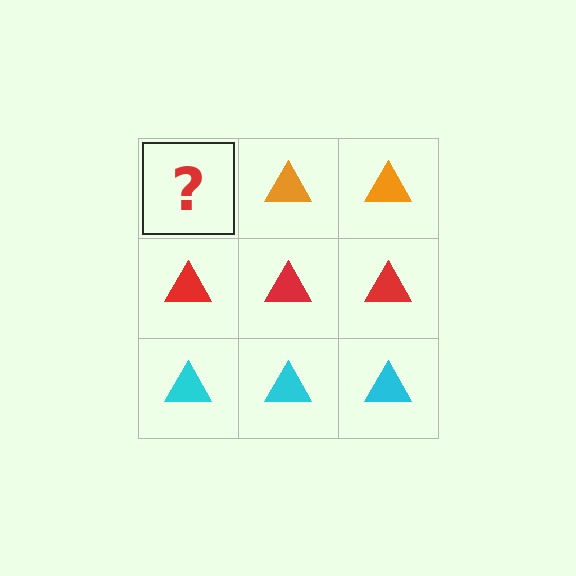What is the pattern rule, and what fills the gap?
The rule is that each row has a consistent color. The gap should be filled with an orange triangle.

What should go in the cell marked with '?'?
The missing cell should contain an orange triangle.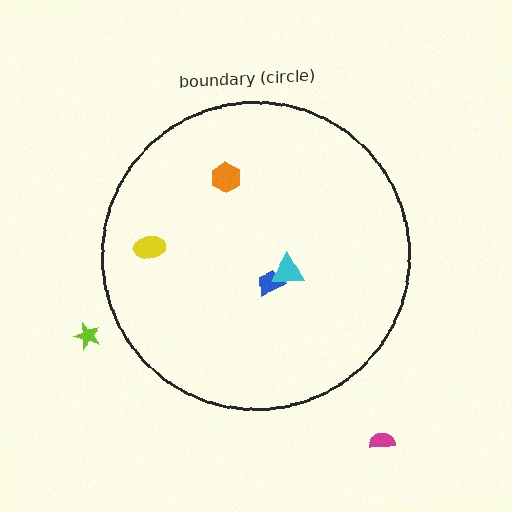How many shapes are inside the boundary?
4 inside, 2 outside.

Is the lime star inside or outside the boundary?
Outside.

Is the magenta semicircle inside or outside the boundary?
Outside.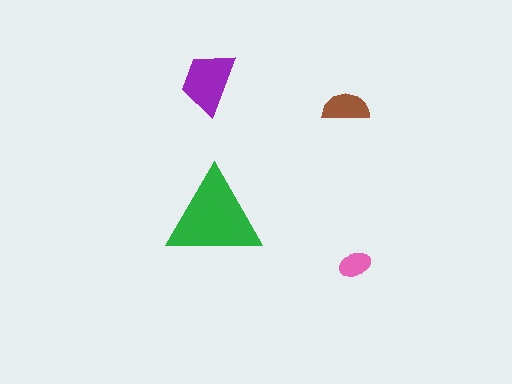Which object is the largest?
The green triangle.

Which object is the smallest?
The pink ellipse.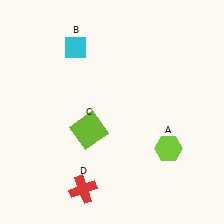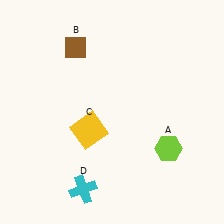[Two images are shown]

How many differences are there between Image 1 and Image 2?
There are 3 differences between the two images.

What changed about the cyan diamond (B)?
In Image 1, B is cyan. In Image 2, it changed to brown.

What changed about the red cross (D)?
In Image 1, D is red. In Image 2, it changed to cyan.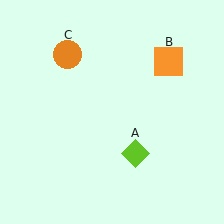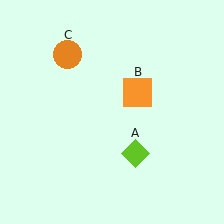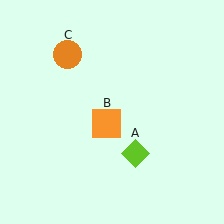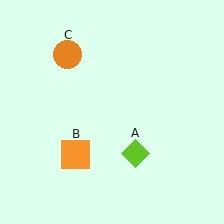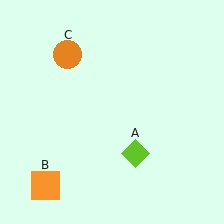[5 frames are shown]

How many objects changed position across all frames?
1 object changed position: orange square (object B).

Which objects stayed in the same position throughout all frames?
Lime diamond (object A) and orange circle (object C) remained stationary.